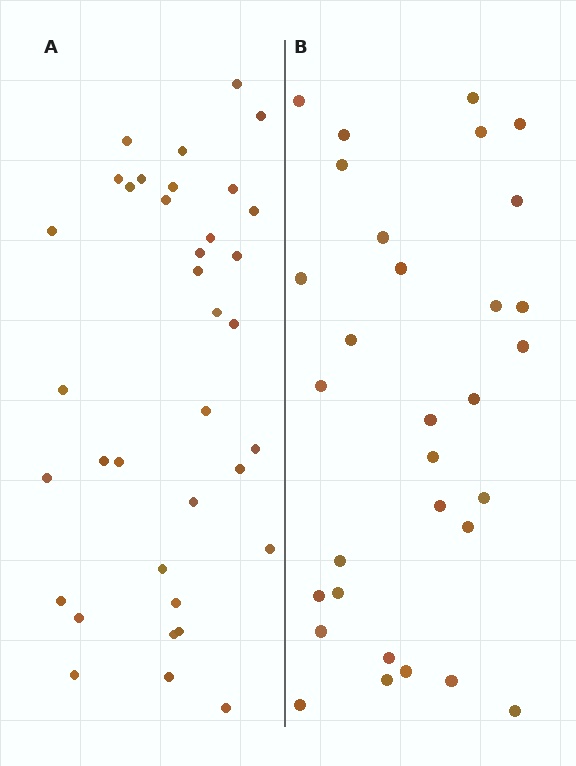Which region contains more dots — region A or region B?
Region A (the left region) has more dots.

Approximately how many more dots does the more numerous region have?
Region A has about 5 more dots than region B.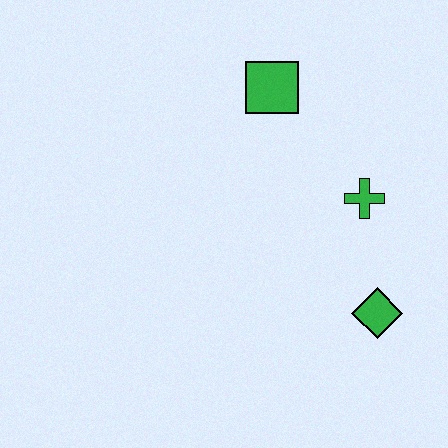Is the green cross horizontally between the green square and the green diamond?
Yes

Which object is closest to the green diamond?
The green cross is closest to the green diamond.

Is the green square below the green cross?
No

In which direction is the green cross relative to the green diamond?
The green cross is above the green diamond.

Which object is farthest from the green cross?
The green square is farthest from the green cross.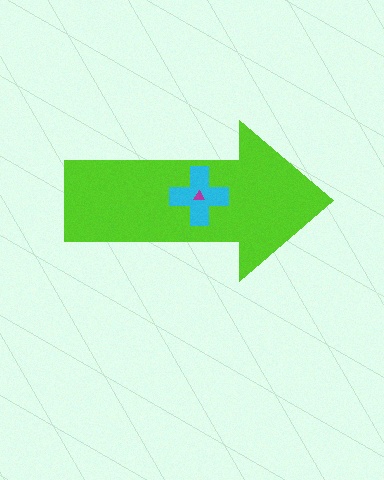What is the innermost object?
The magenta triangle.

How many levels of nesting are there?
3.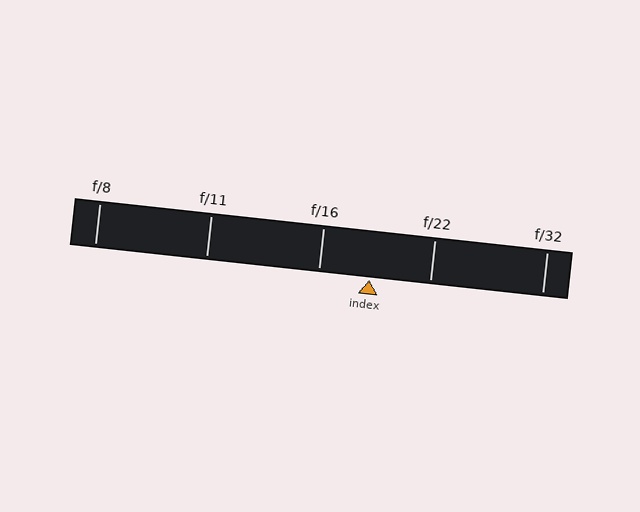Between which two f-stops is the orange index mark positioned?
The index mark is between f/16 and f/22.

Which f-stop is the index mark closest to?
The index mark is closest to f/16.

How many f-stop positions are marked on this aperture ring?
There are 5 f-stop positions marked.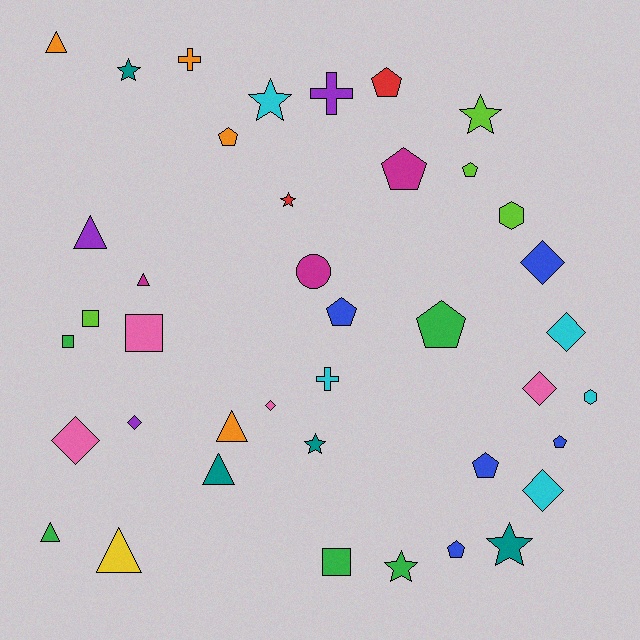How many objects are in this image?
There are 40 objects.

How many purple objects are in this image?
There are 3 purple objects.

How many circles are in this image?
There is 1 circle.